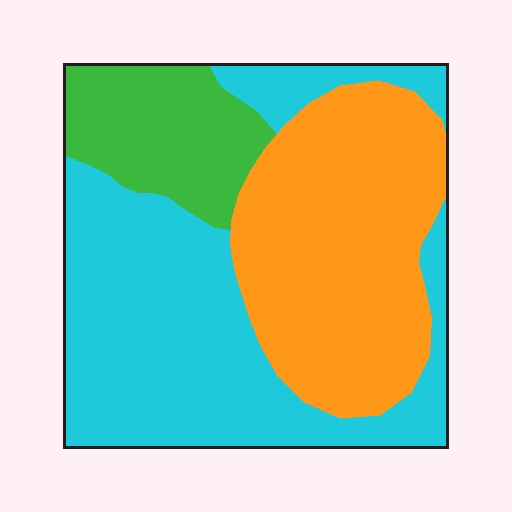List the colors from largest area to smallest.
From largest to smallest: cyan, orange, green.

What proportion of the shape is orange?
Orange covers roughly 35% of the shape.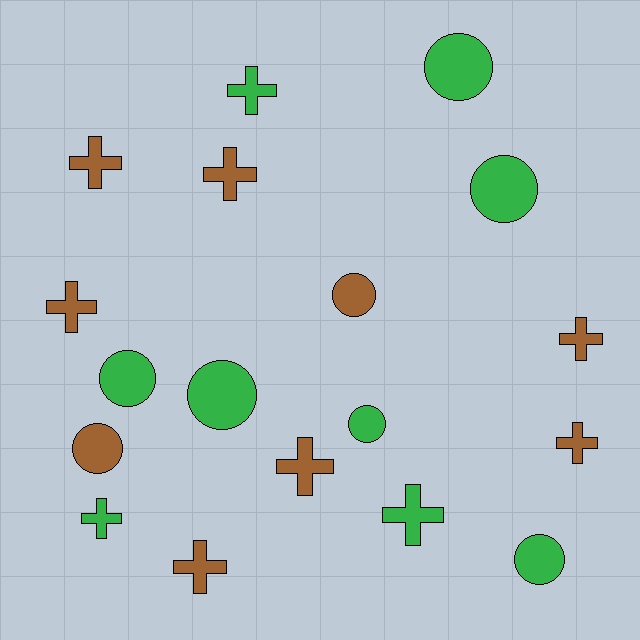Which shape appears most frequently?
Cross, with 10 objects.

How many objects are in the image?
There are 18 objects.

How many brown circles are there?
There are 2 brown circles.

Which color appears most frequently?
Brown, with 9 objects.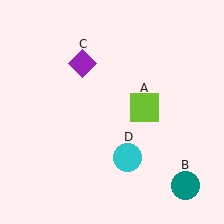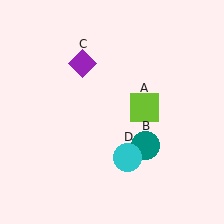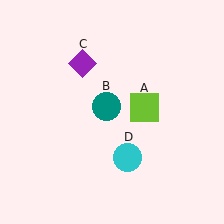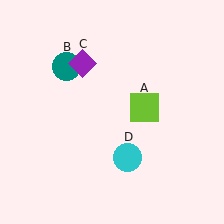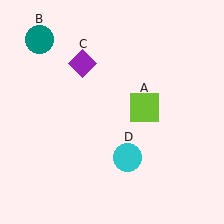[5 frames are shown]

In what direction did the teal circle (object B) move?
The teal circle (object B) moved up and to the left.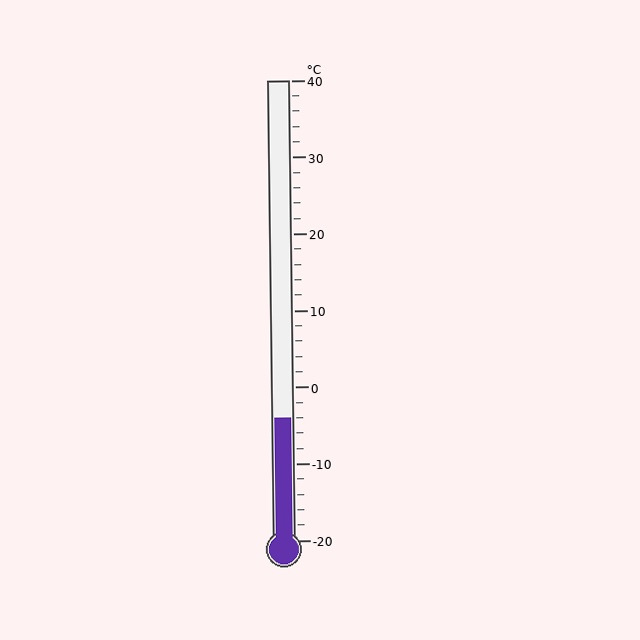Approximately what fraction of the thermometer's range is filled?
The thermometer is filled to approximately 25% of its range.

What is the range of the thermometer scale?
The thermometer scale ranges from -20°C to 40°C.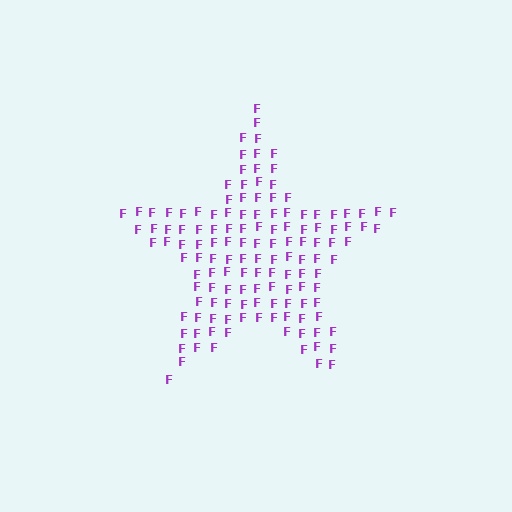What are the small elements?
The small elements are letter F's.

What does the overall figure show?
The overall figure shows a star.